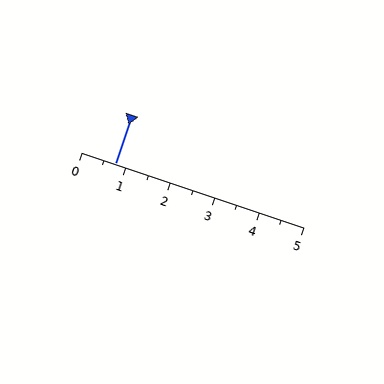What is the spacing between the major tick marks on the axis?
The major ticks are spaced 1 apart.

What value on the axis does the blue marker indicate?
The marker indicates approximately 0.8.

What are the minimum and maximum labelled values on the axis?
The axis runs from 0 to 5.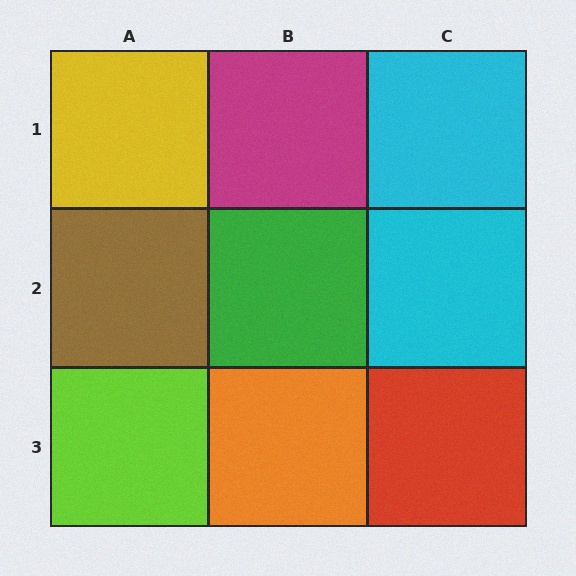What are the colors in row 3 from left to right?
Lime, orange, red.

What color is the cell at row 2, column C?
Cyan.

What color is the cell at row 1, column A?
Yellow.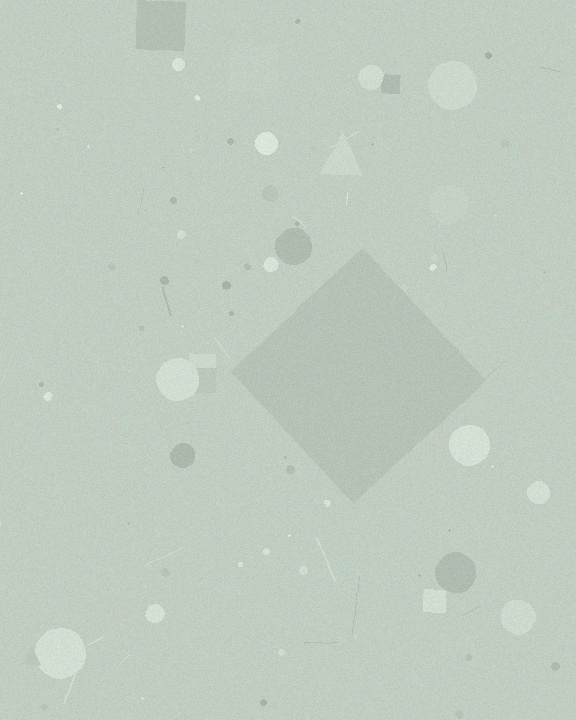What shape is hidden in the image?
A diamond is hidden in the image.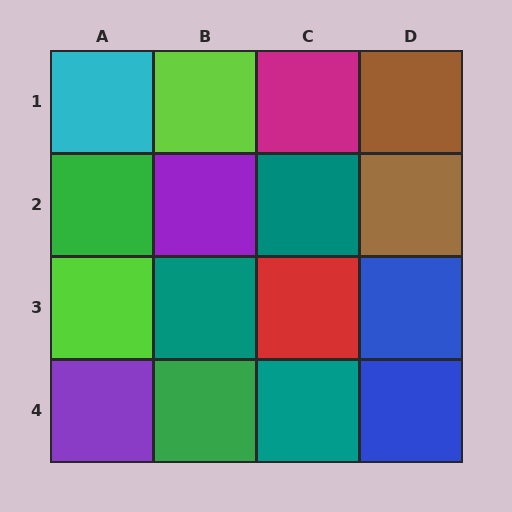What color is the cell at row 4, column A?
Purple.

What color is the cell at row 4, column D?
Blue.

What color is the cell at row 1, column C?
Magenta.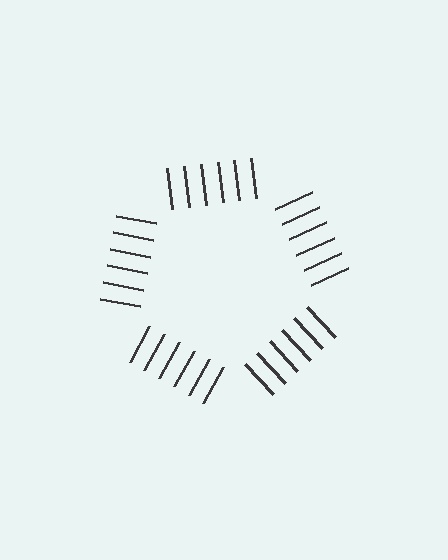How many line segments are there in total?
30 — 6 along each of the 5 edges.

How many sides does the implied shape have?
5 sides — the line-ends trace a pentagon.